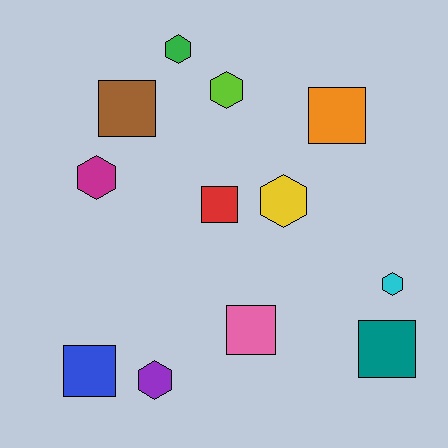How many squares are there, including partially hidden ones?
There are 6 squares.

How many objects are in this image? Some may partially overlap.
There are 12 objects.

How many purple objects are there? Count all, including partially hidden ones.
There is 1 purple object.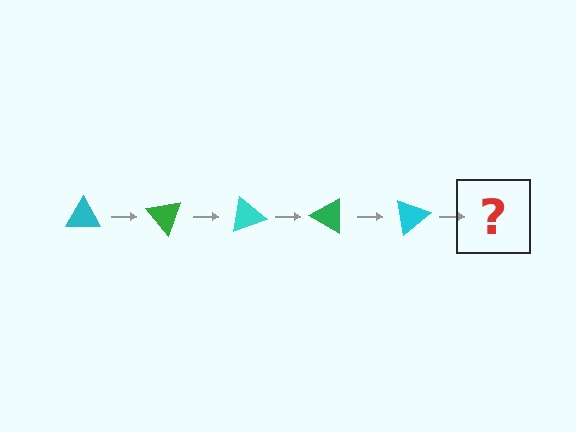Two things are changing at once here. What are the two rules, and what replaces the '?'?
The two rules are that it rotates 50 degrees each step and the color cycles through cyan and green. The '?' should be a green triangle, rotated 250 degrees from the start.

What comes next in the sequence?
The next element should be a green triangle, rotated 250 degrees from the start.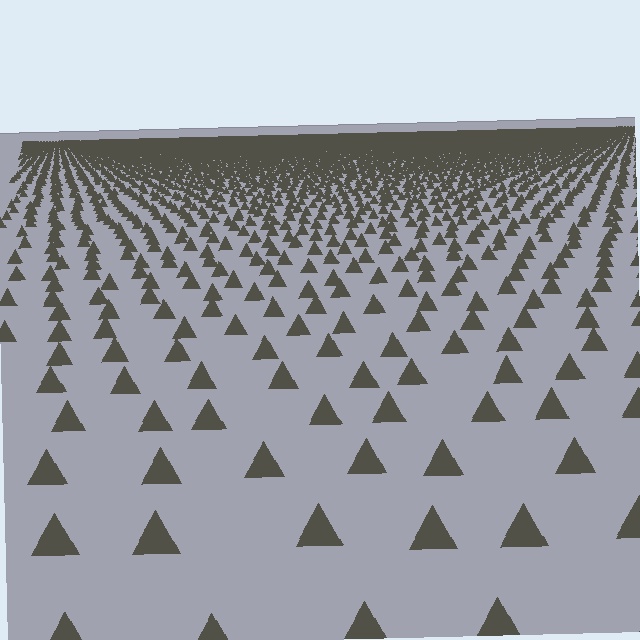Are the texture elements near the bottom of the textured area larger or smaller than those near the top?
Larger. Near the bottom, elements are closer to the viewer and appear at a bigger on-screen size.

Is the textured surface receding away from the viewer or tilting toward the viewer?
The surface is receding away from the viewer. Texture elements get smaller and denser toward the top.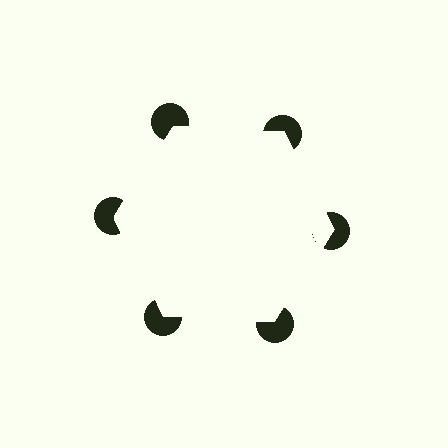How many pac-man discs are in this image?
There are 6 — one at each vertex of the illusory hexagon.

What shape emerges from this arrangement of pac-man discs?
An illusory hexagon — its edges are inferred from the aligned wedge cuts in the pac-man discs, not physically drawn.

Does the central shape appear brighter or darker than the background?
It typically appears slightly brighter than the background, even though no actual brightness change is drawn.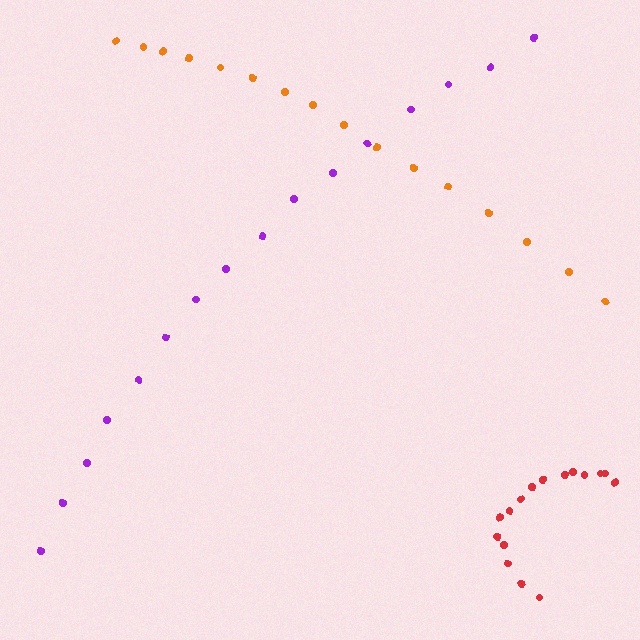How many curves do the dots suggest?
There are 3 distinct paths.